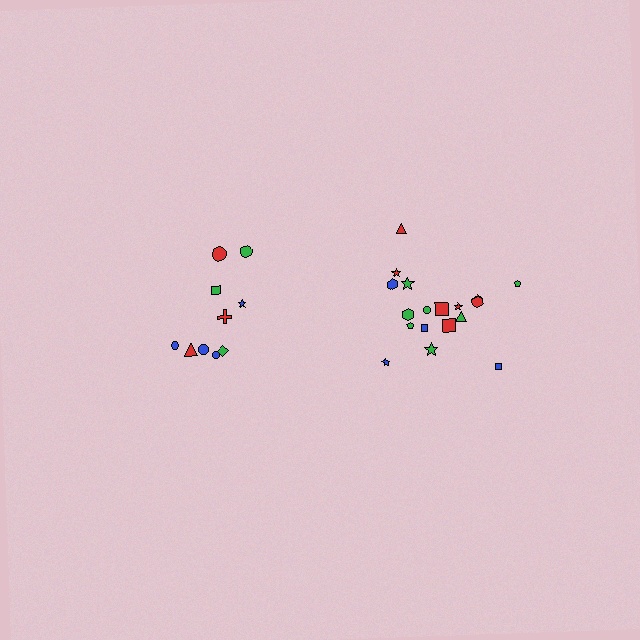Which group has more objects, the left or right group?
The right group.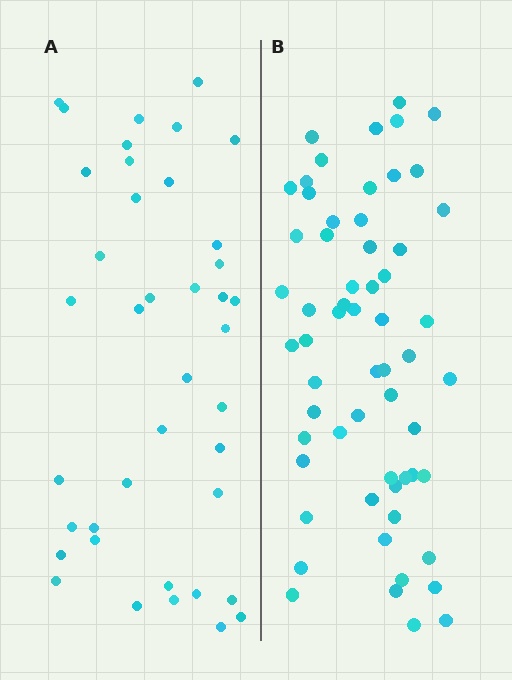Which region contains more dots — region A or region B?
Region B (the right region) has more dots.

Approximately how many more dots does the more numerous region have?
Region B has approximately 20 more dots than region A.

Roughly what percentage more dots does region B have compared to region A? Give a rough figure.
About 50% more.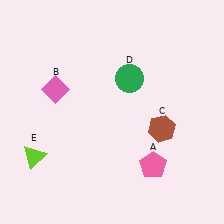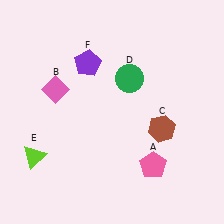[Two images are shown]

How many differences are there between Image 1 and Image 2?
There is 1 difference between the two images.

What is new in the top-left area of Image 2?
A purple pentagon (F) was added in the top-left area of Image 2.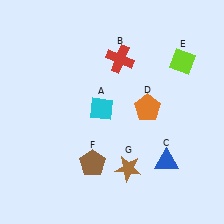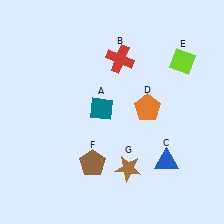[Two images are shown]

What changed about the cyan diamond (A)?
In Image 1, A is cyan. In Image 2, it changed to teal.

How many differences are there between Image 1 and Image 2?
There is 1 difference between the two images.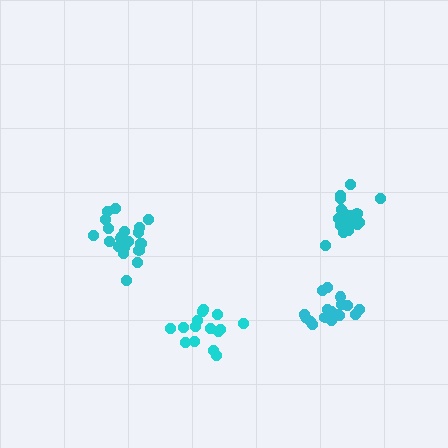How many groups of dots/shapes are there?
There are 4 groups.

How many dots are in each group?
Group 1: 15 dots, Group 2: 20 dots, Group 3: 19 dots, Group 4: 17 dots (71 total).